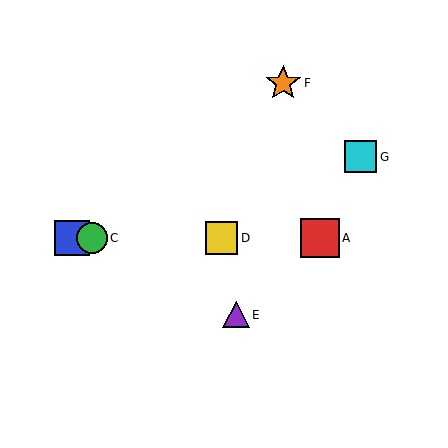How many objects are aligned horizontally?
4 objects (A, B, C, D) are aligned horizontally.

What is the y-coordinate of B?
Object B is at y≈238.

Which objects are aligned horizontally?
Objects A, B, C, D are aligned horizontally.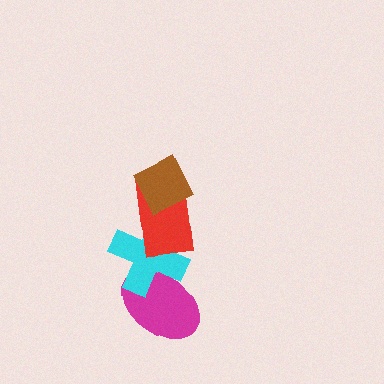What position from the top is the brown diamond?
The brown diamond is 1st from the top.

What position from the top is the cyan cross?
The cyan cross is 3rd from the top.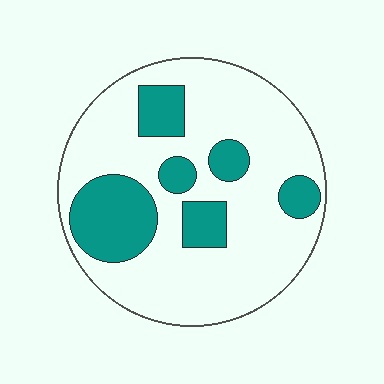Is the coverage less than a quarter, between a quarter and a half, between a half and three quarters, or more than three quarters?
Between a quarter and a half.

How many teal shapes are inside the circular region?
6.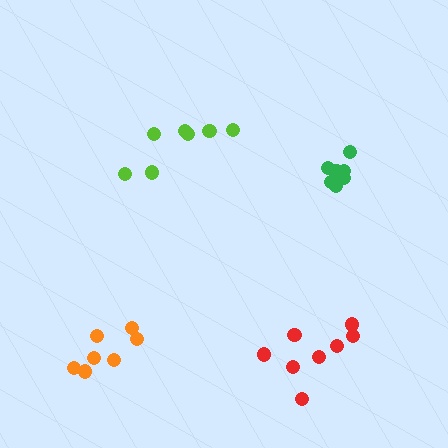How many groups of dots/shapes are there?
There are 4 groups.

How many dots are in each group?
Group 1: 7 dots, Group 2: 7 dots, Group 3: 8 dots, Group 4: 7 dots (29 total).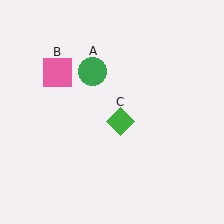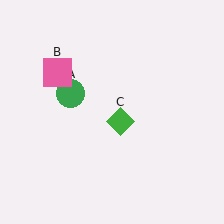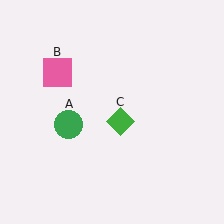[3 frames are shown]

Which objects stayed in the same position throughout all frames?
Pink square (object B) and green diamond (object C) remained stationary.